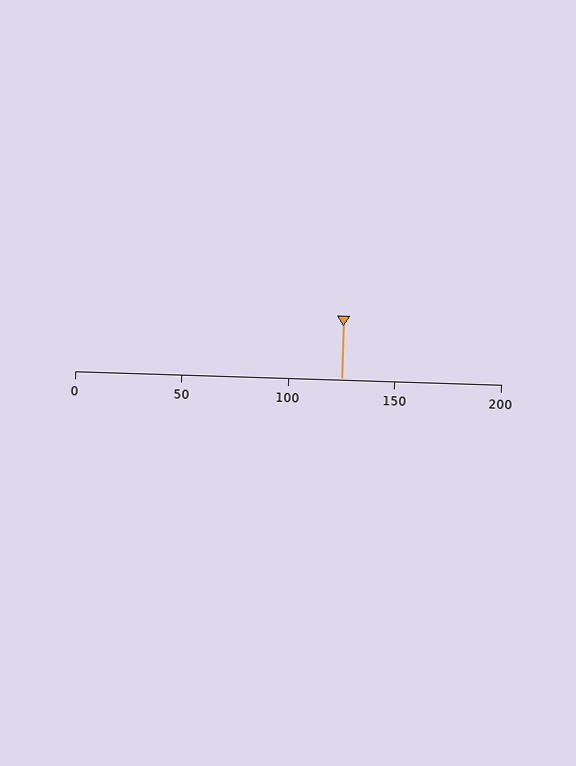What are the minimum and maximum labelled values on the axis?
The axis runs from 0 to 200.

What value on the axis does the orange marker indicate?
The marker indicates approximately 125.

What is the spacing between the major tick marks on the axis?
The major ticks are spaced 50 apart.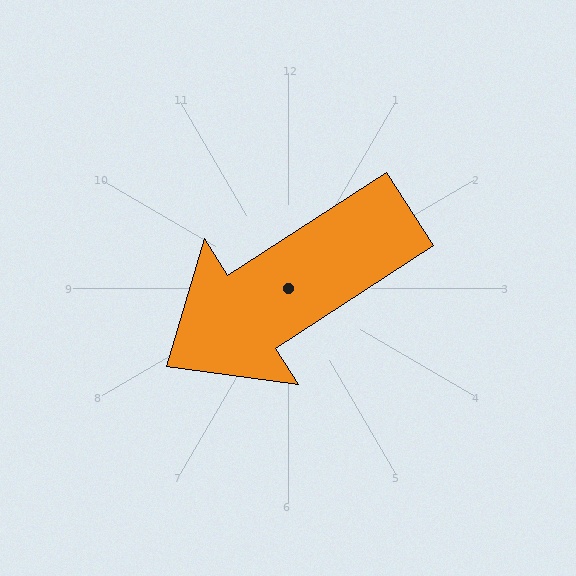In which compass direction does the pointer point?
Southwest.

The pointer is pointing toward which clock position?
Roughly 8 o'clock.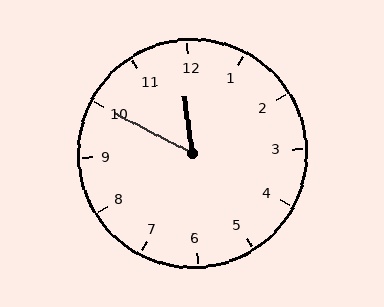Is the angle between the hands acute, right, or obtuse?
It is acute.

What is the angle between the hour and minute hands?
Approximately 55 degrees.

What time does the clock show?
11:50.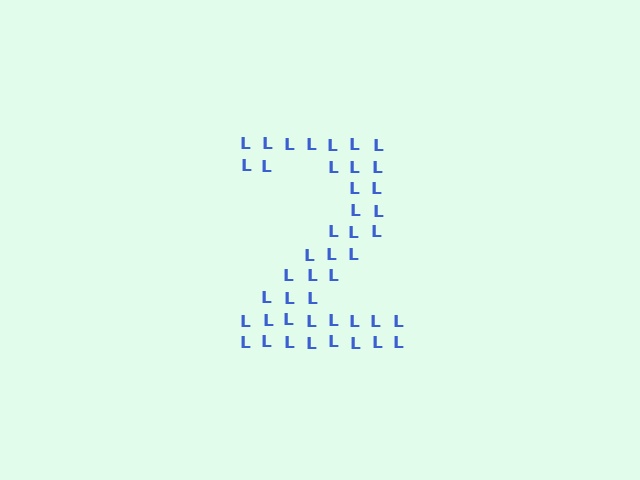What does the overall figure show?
The overall figure shows the digit 2.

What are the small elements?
The small elements are letter L's.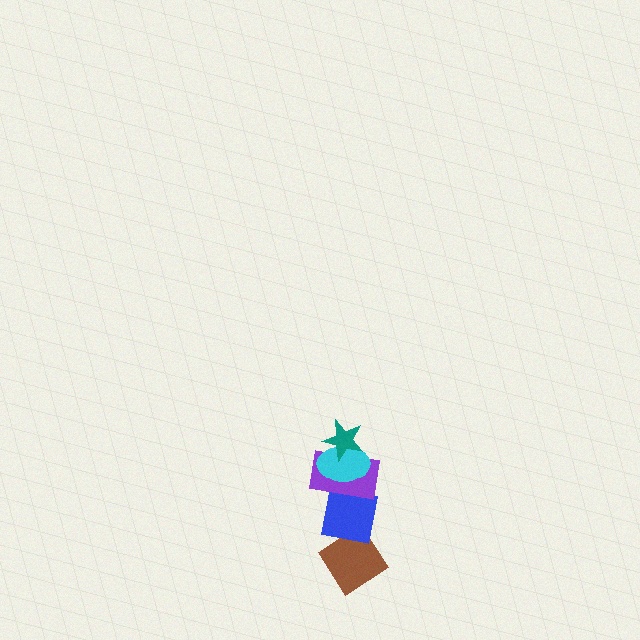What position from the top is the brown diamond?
The brown diamond is 5th from the top.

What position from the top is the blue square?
The blue square is 4th from the top.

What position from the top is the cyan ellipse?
The cyan ellipse is 2nd from the top.